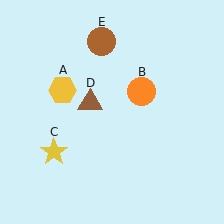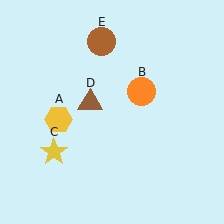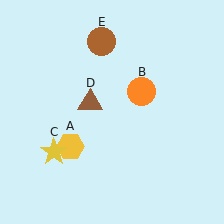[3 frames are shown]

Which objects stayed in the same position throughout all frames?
Orange circle (object B) and yellow star (object C) and brown triangle (object D) and brown circle (object E) remained stationary.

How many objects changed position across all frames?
1 object changed position: yellow hexagon (object A).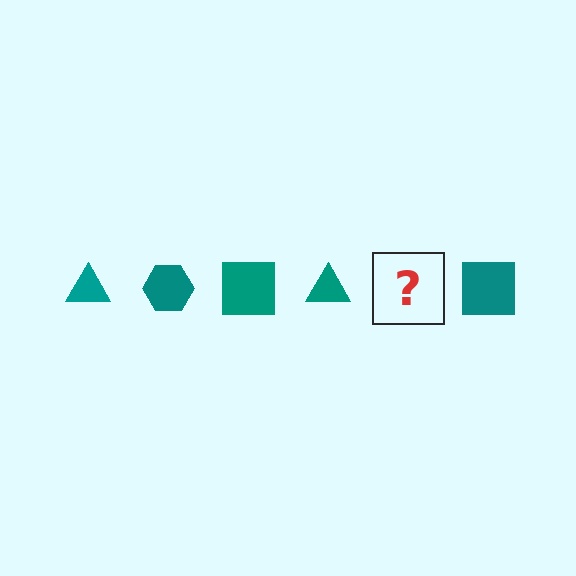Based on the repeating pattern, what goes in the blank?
The blank should be a teal hexagon.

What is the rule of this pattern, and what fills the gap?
The rule is that the pattern cycles through triangle, hexagon, square shapes in teal. The gap should be filled with a teal hexagon.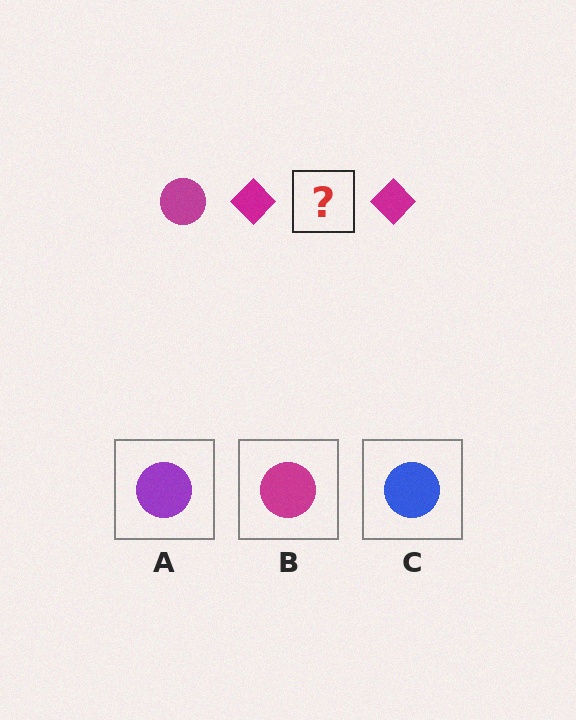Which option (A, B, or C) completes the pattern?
B.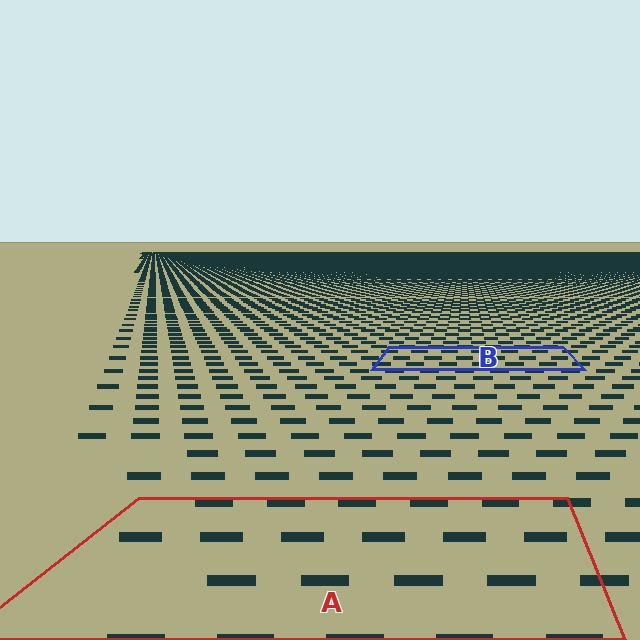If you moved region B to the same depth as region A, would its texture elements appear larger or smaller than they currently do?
They would appear larger. At a closer depth, the same texture elements are projected at a bigger on-screen size.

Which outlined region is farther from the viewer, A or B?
Region B is farther from the viewer — the texture elements inside it appear smaller and more densely packed.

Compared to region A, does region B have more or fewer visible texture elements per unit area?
Region B has more texture elements per unit area — they are packed more densely because it is farther away.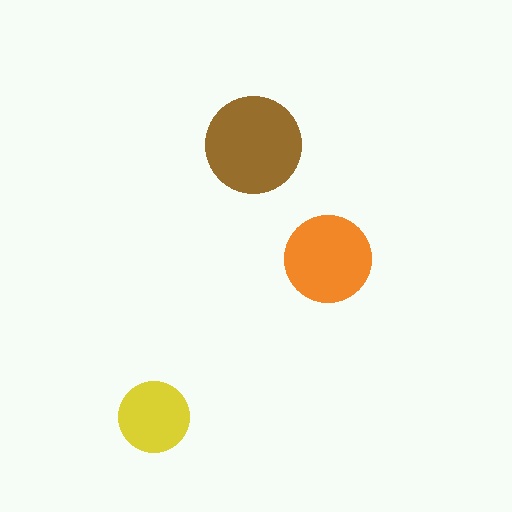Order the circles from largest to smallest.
the brown one, the orange one, the yellow one.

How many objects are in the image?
There are 3 objects in the image.